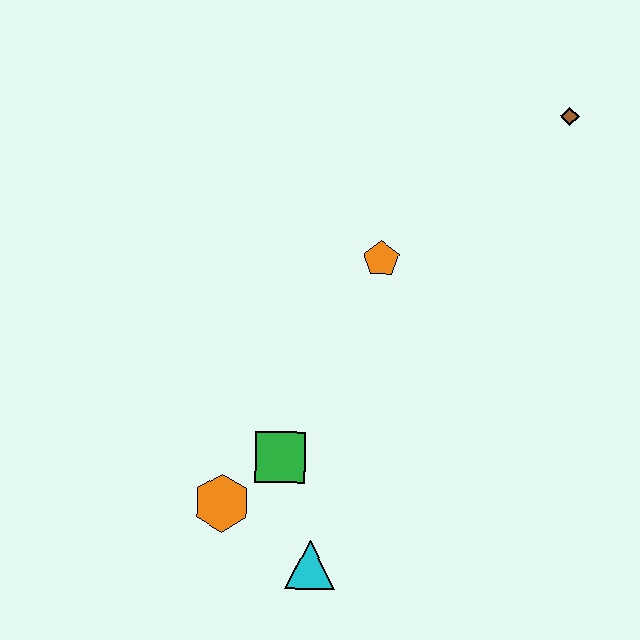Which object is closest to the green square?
The orange hexagon is closest to the green square.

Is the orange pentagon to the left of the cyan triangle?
No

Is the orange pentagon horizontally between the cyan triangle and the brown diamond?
Yes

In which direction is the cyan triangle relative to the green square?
The cyan triangle is below the green square.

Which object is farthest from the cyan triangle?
The brown diamond is farthest from the cyan triangle.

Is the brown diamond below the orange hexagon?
No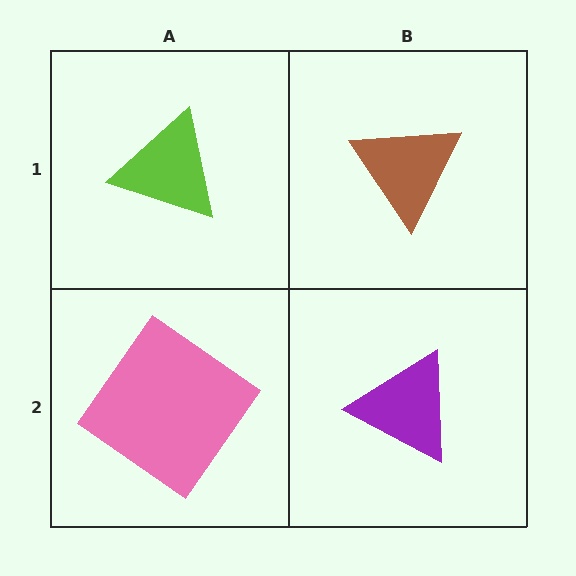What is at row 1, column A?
A lime triangle.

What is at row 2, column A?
A pink diamond.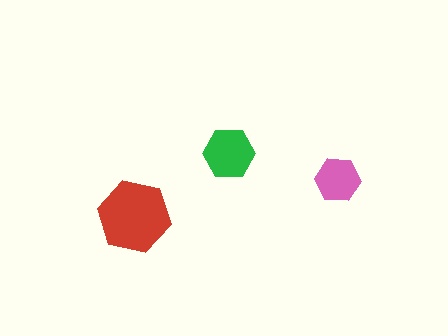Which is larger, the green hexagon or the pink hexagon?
The green one.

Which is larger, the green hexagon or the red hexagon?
The red one.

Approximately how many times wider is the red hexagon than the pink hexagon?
About 1.5 times wider.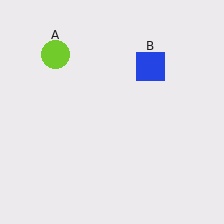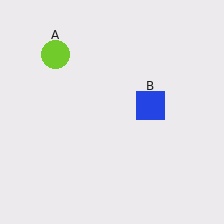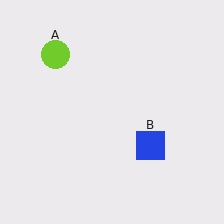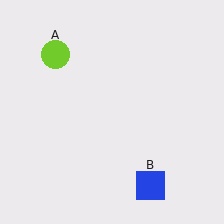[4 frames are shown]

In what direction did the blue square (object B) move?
The blue square (object B) moved down.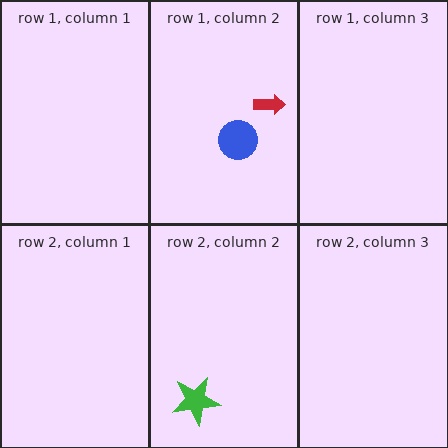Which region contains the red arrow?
The row 1, column 2 region.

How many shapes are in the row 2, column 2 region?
1.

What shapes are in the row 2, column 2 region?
The green star.